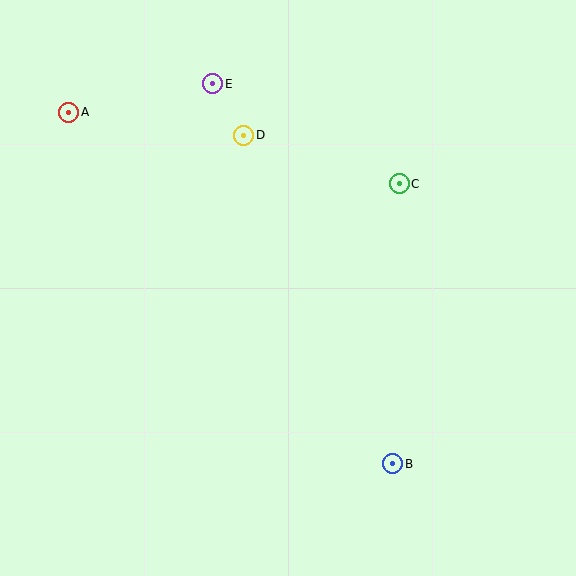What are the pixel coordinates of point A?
Point A is at (69, 112).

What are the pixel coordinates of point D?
Point D is at (244, 135).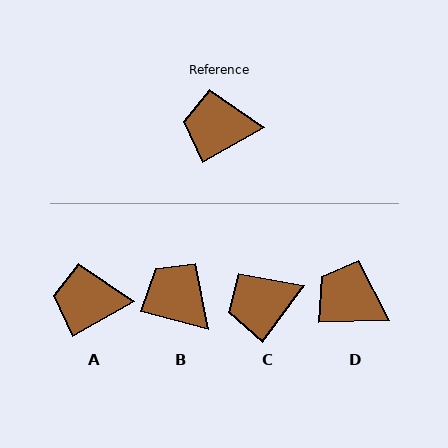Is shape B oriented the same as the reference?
No, it is off by about 44 degrees.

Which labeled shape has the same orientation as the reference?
A.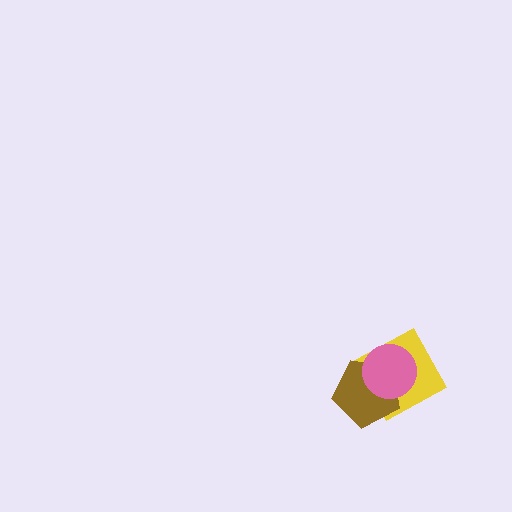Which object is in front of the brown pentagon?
The pink circle is in front of the brown pentagon.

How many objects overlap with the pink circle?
2 objects overlap with the pink circle.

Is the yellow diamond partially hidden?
Yes, it is partially covered by another shape.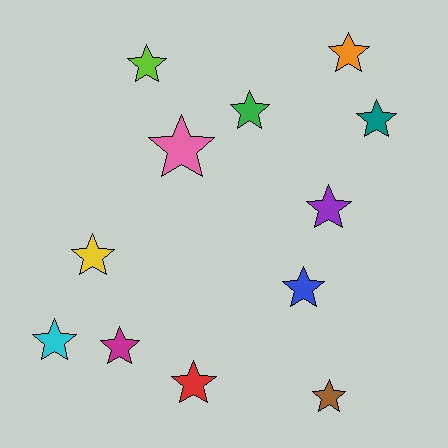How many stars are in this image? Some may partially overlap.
There are 12 stars.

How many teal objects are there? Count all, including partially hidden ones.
There is 1 teal object.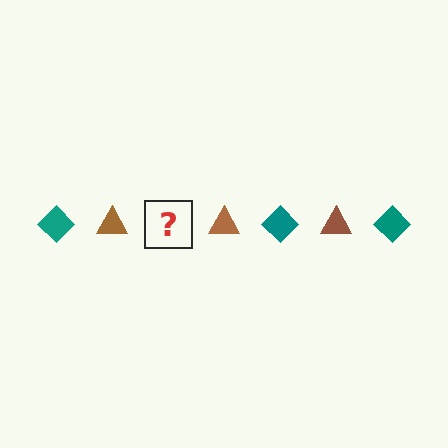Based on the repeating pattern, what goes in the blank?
The blank should be a teal diamond.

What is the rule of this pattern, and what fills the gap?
The rule is that the pattern alternates between teal diamond and brown triangle. The gap should be filled with a teal diamond.